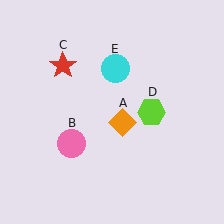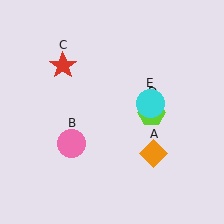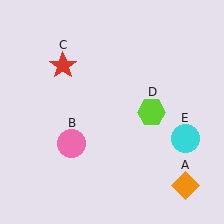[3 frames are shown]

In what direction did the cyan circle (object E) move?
The cyan circle (object E) moved down and to the right.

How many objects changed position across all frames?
2 objects changed position: orange diamond (object A), cyan circle (object E).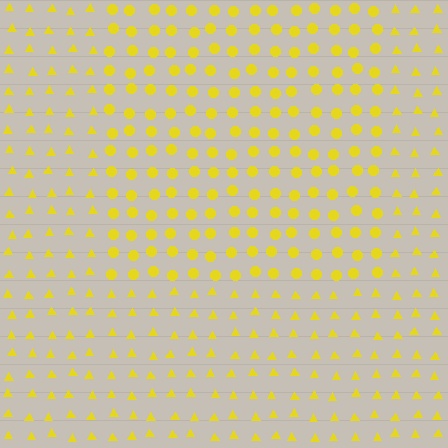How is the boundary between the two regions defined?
The boundary is defined by a change in element shape: circles inside vs. triangles outside. All elements share the same color and spacing.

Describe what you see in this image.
The image is filled with small yellow elements arranged in a uniform grid. A rectangle-shaped region contains circles, while the surrounding area contains triangles. The boundary is defined purely by the change in element shape.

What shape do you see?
I see a rectangle.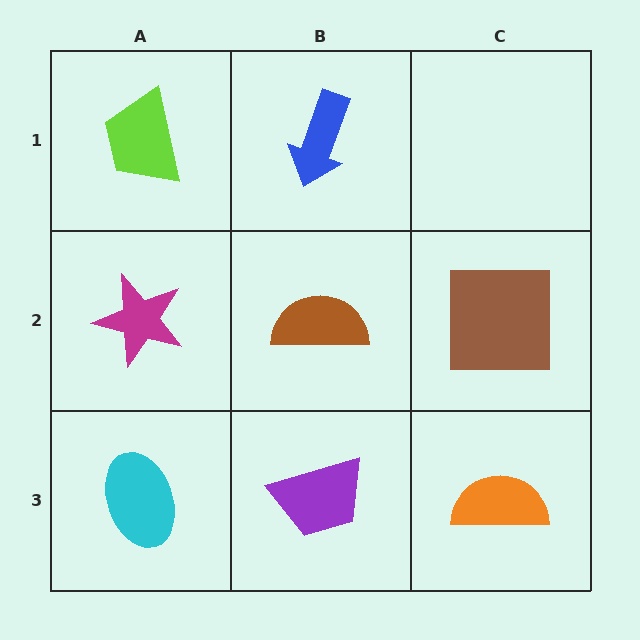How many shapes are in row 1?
2 shapes.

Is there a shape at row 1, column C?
No, that cell is empty.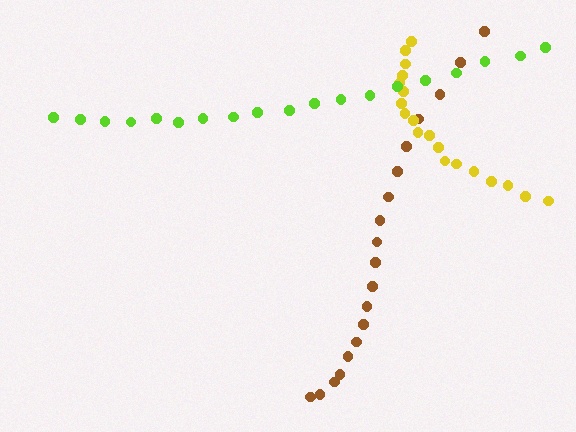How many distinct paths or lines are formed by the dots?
There are 3 distinct paths.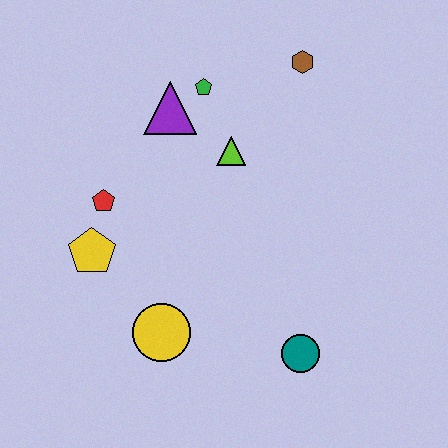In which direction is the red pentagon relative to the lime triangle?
The red pentagon is to the left of the lime triangle.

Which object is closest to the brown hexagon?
The green pentagon is closest to the brown hexagon.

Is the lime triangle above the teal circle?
Yes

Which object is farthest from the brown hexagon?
The yellow circle is farthest from the brown hexagon.